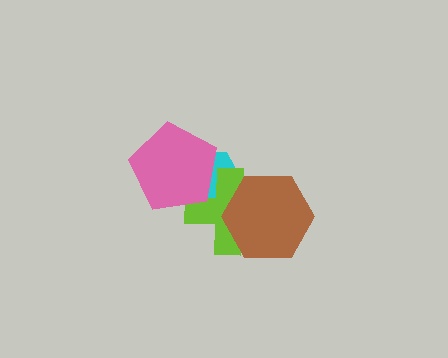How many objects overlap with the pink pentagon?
2 objects overlap with the pink pentagon.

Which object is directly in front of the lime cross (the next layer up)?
The pink pentagon is directly in front of the lime cross.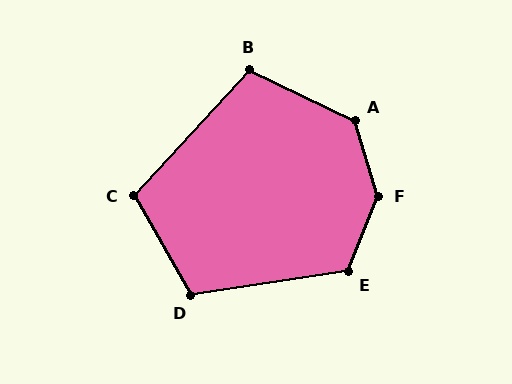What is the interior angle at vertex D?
Approximately 111 degrees (obtuse).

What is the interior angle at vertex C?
Approximately 108 degrees (obtuse).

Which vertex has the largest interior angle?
F, at approximately 142 degrees.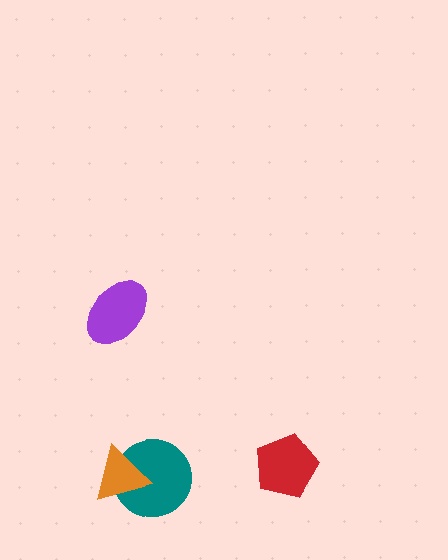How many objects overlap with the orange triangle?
1 object overlaps with the orange triangle.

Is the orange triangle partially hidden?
No, no other shape covers it.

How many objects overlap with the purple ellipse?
0 objects overlap with the purple ellipse.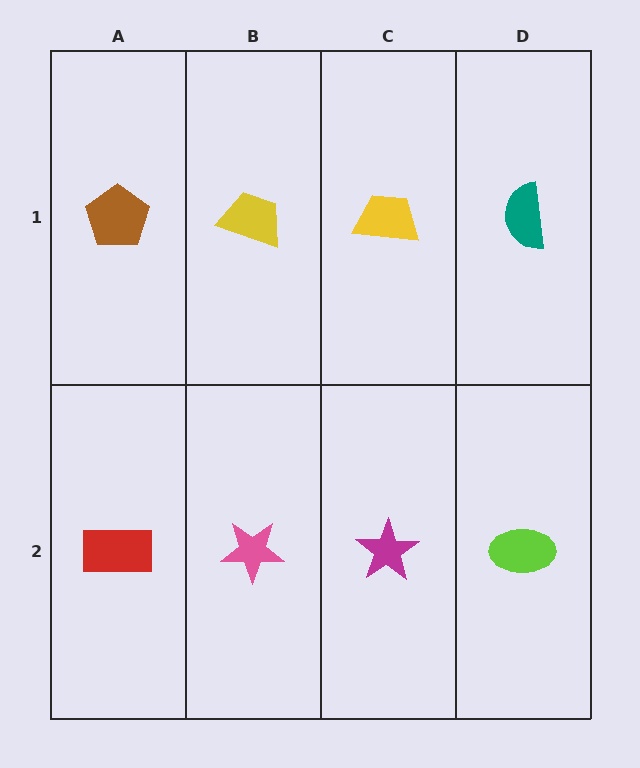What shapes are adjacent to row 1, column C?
A magenta star (row 2, column C), a yellow trapezoid (row 1, column B), a teal semicircle (row 1, column D).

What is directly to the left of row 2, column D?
A magenta star.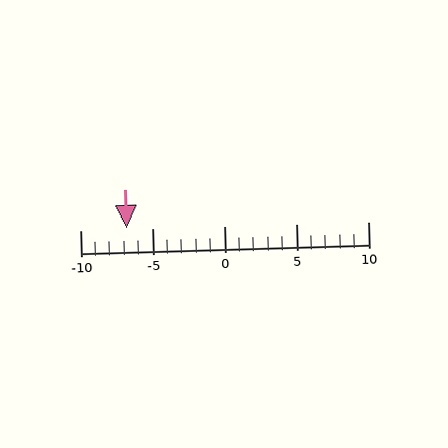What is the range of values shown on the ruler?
The ruler shows values from -10 to 10.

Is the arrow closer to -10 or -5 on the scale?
The arrow is closer to -5.